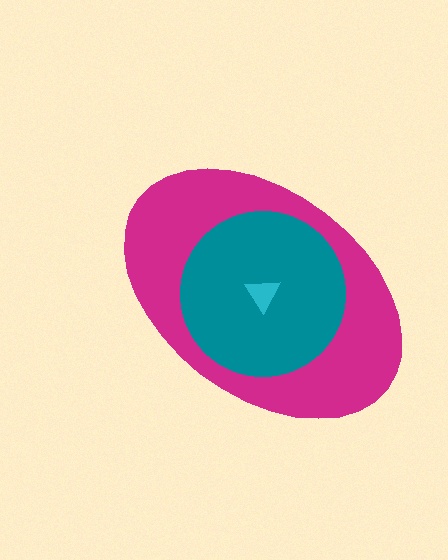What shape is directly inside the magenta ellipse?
The teal circle.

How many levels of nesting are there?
3.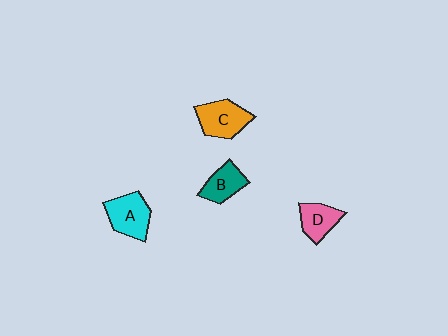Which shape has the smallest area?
Shape D (pink).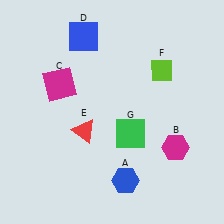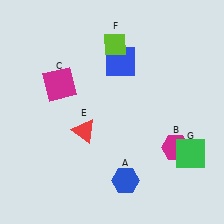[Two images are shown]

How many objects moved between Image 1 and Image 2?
3 objects moved between the two images.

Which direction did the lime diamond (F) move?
The lime diamond (F) moved left.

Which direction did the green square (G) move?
The green square (G) moved right.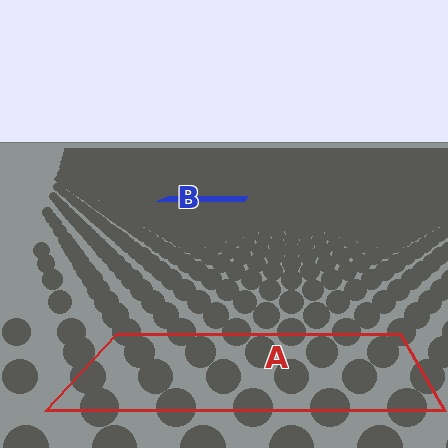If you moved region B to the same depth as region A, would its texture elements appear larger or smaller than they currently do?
They would appear larger. At a closer depth, the same texture elements are projected at a bigger on-screen size.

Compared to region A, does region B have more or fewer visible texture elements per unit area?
Region B has more texture elements per unit area — they are packed more densely because it is farther away.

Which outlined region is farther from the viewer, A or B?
Region B is farther from the viewer — the texture elements inside it appear smaller and more densely packed.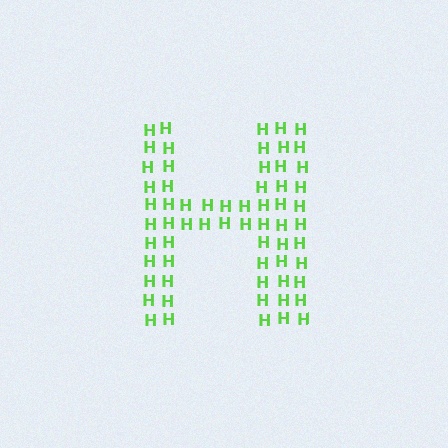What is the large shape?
The large shape is the letter H.